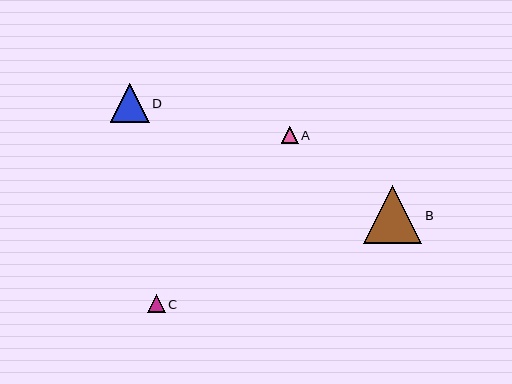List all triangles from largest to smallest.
From largest to smallest: B, D, C, A.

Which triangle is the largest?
Triangle B is the largest with a size of approximately 58 pixels.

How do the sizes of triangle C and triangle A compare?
Triangle C and triangle A are approximately the same size.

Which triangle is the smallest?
Triangle A is the smallest with a size of approximately 17 pixels.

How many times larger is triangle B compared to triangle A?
Triangle B is approximately 3.5 times the size of triangle A.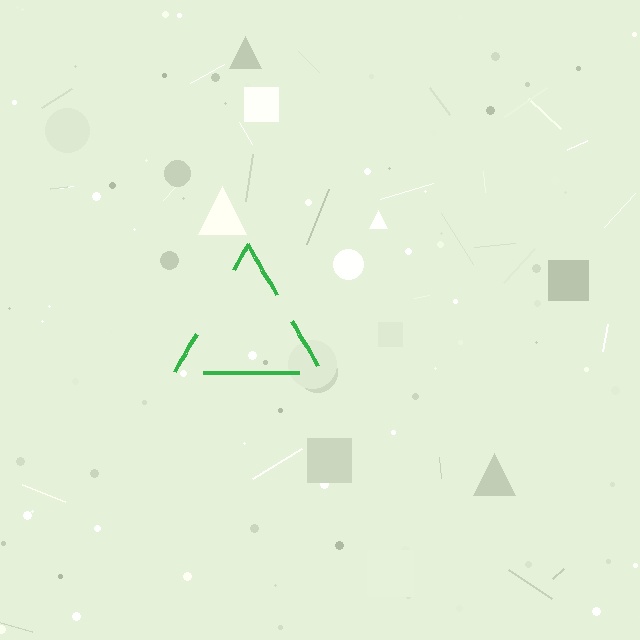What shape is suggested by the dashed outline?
The dashed outline suggests a triangle.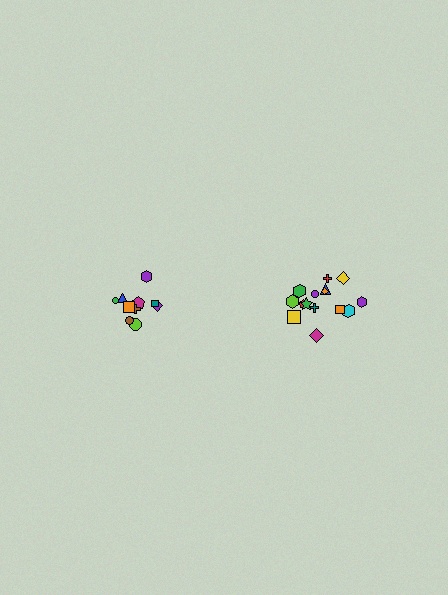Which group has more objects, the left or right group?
The right group.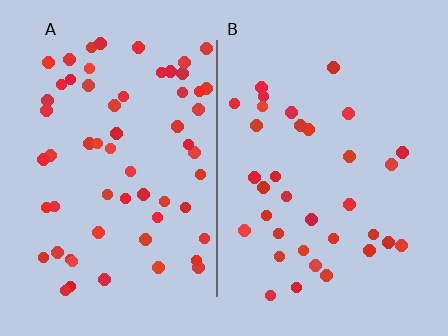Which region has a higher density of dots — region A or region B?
A (the left).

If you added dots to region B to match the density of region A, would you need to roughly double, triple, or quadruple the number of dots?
Approximately double.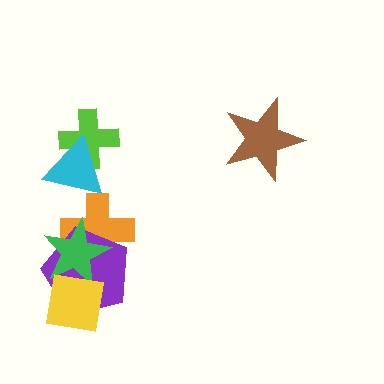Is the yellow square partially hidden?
No, no other shape covers it.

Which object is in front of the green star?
The yellow square is in front of the green star.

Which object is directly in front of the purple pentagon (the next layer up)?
The green star is directly in front of the purple pentagon.